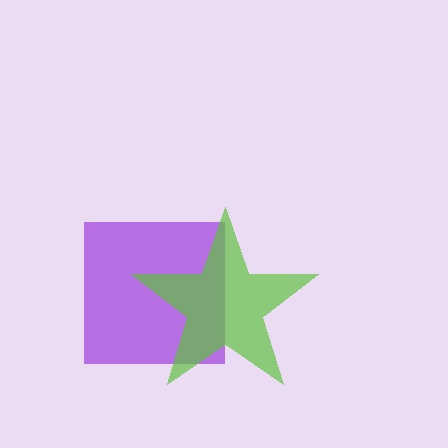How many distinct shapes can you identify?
There are 2 distinct shapes: a purple square, a lime star.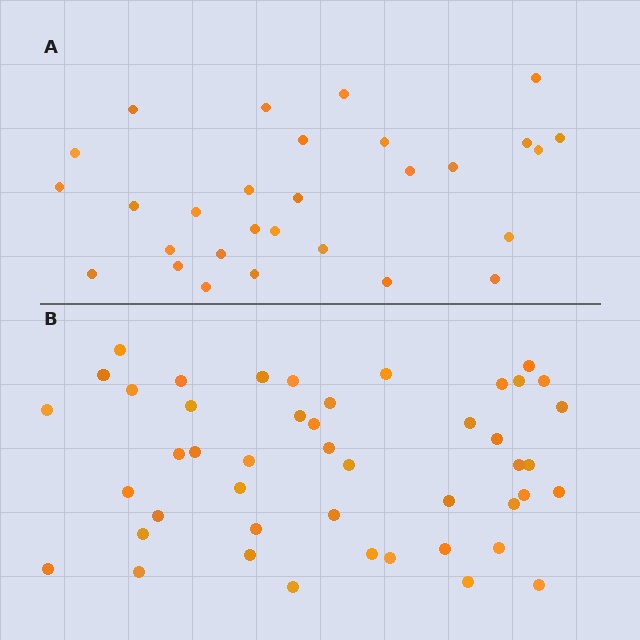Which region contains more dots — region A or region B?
Region B (the bottom region) has more dots.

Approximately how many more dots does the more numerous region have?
Region B has approximately 15 more dots than region A.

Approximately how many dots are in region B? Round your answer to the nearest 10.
About 50 dots. (The exact count is 46, which rounds to 50.)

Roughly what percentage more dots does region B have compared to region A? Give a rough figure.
About 60% more.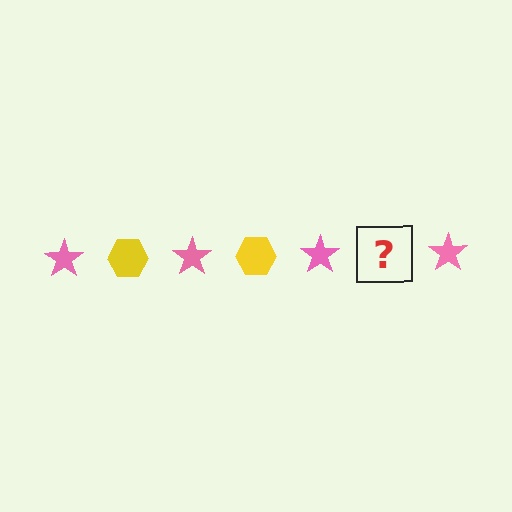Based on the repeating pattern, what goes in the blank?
The blank should be a yellow hexagon.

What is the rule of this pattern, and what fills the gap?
The rule is that the pattern alternates between pink star and yellow hexagon. The gap should be filled with a yellow hexagon.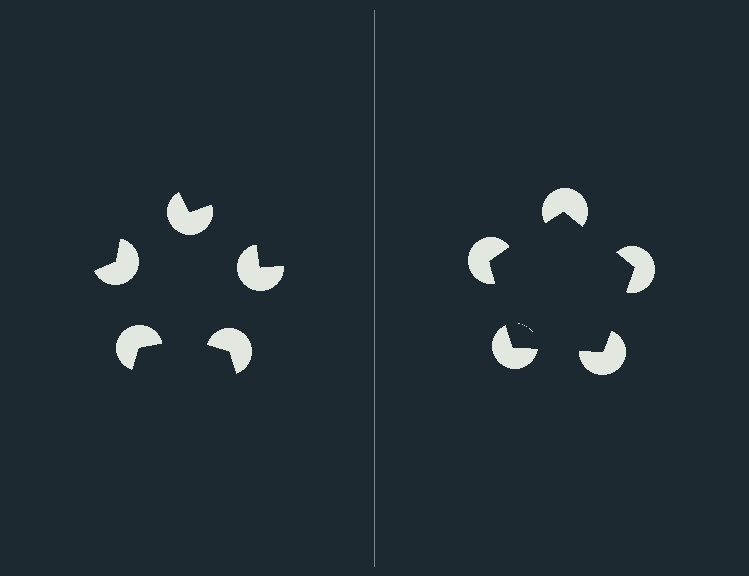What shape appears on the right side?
An illusory pentagon.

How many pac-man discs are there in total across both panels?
10 — 5 on each side.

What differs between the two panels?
The pac-man discs are positioned identically on both sides; only the wedge orientations differ. On the right they align to a pentagon; on the left they are misaligned.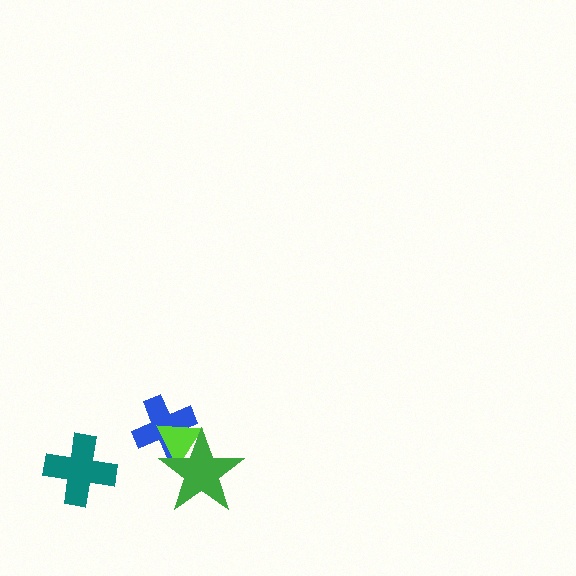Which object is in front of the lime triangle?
The green star is in front of the lime triangle.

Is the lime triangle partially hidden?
Yes, it is partially covered by another shape.